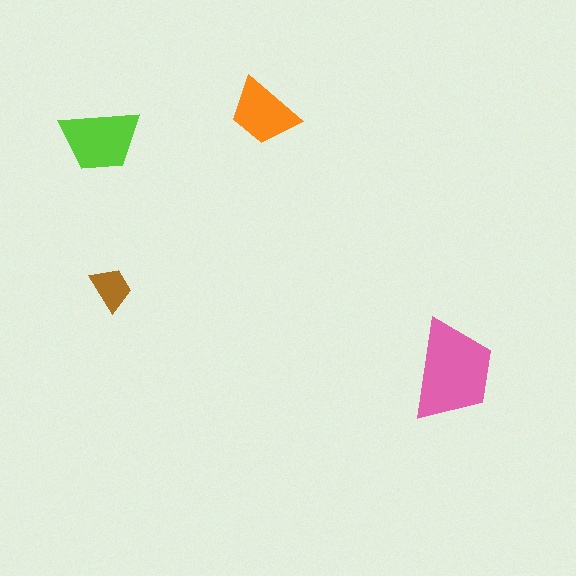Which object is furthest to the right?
The pink trapezoid is rightmost.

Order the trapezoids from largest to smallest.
the pink one, the lime one, the orange one, the brown one.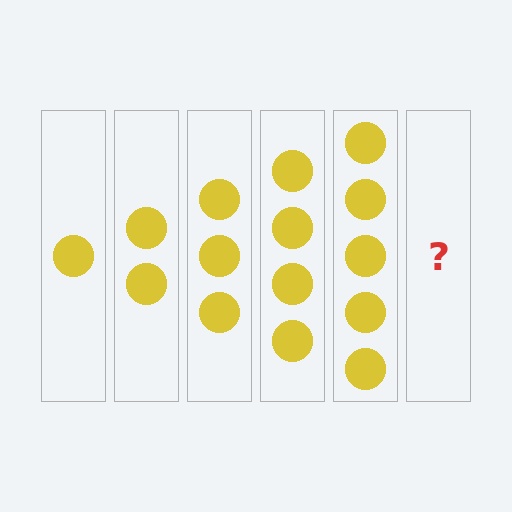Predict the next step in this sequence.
The next step is 6 circles.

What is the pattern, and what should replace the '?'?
The pattern is that each step adds one more circle. The '?' should be 6 circles.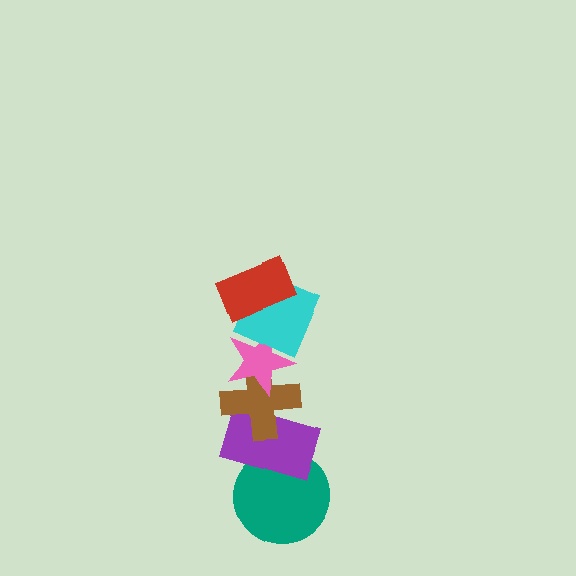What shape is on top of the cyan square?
The red rectangle is on top of the cyan square.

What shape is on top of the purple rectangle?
The brown cross is on top of the purple rectangle.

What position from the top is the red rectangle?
The red rectangle is 1st from the top.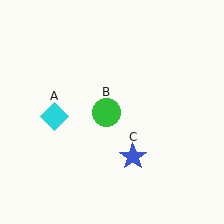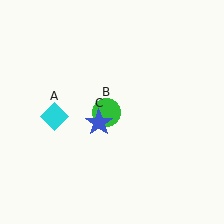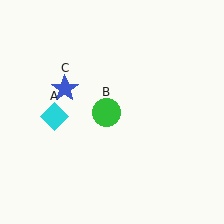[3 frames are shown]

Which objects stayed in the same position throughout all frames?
Cyan diamond (object A) and green circle (object B) remained stationary.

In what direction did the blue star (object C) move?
The blue star (object C) moved up and to the left.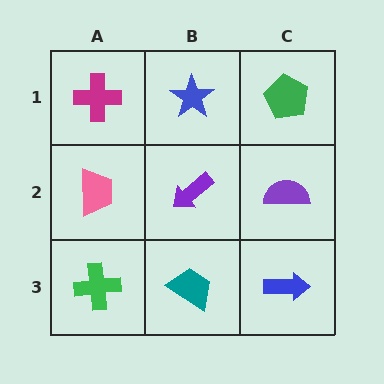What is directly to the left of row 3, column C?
A teal trapezoid.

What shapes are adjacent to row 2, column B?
A blue star (row 1, column B), a teal trapezoid (row 3, column B), a pink trapezoid (row 2, column A), a purple semicircle (row 2, column C).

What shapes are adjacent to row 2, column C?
A green pentagon (row 1, column C), a blue arrow (row 3, column C), a purple arrow (row 2, column B).